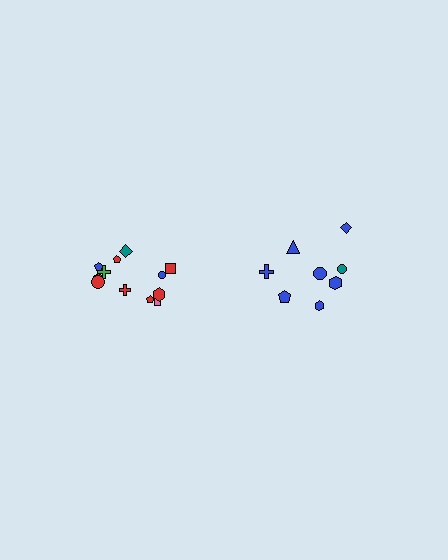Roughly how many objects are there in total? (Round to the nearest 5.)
Roughly 20 objects in total.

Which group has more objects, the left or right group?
The left group.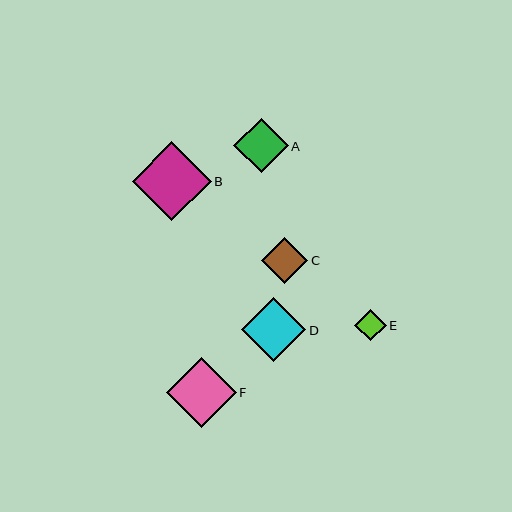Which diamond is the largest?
Diamond B is the largest with a size of approximately 78 pixels.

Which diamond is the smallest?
Diamond E is the smallest with a size of approximately 31 pixels.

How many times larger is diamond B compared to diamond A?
Diamond B is approximately 1.4 times the size of diamond A.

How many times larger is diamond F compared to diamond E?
Diamond F is approximately 2.2 times the size of diamond E.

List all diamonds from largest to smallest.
From largest to smallest: B, F, D, A, C, E.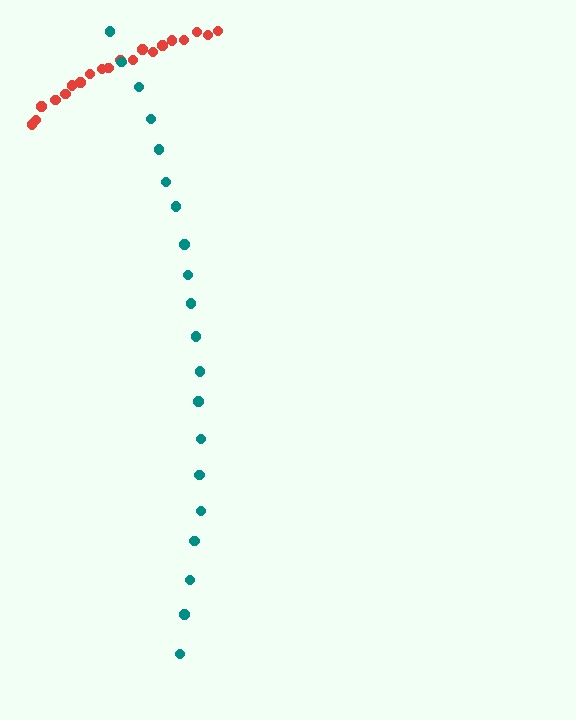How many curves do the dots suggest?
There are 2 distinct paths.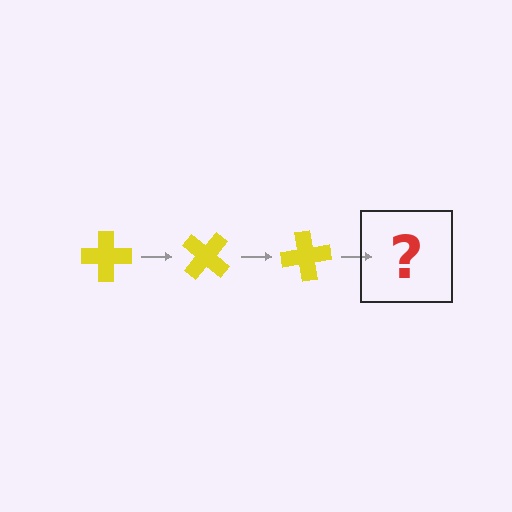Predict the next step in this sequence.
The next step is a yellow cross rotated 120 degrees.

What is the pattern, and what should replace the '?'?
The pattern is that the cross rotates 40 degrees each step. The '?' should be a yellow cross rotated 120 degrees.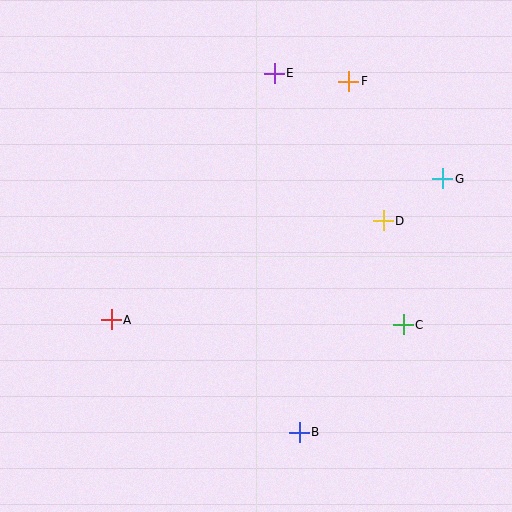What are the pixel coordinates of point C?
Point C is at (403, 325).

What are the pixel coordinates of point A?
Point A is at (111, 320).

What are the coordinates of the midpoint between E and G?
The midpoint between E and G is at (358, 126).